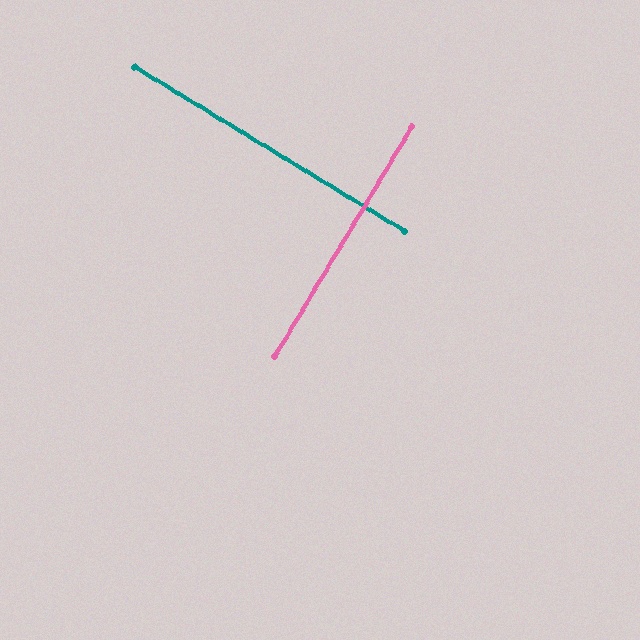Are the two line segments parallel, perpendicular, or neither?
Perpendicular — they meet at approximately 90°.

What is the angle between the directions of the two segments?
Approximately 90 degrees.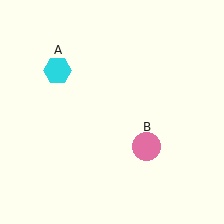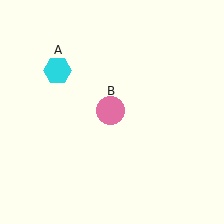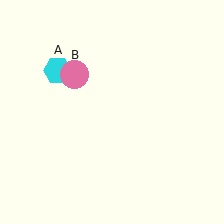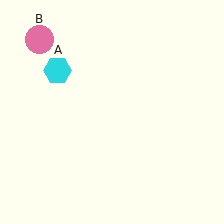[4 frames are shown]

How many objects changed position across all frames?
1 object changed position: pink circle (object B).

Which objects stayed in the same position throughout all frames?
Cyan hexagon (object A) remained stationary.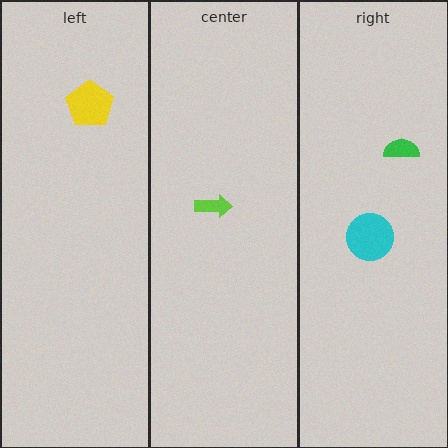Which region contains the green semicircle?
The right region.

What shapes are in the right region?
The green semicircle, the cyan circle.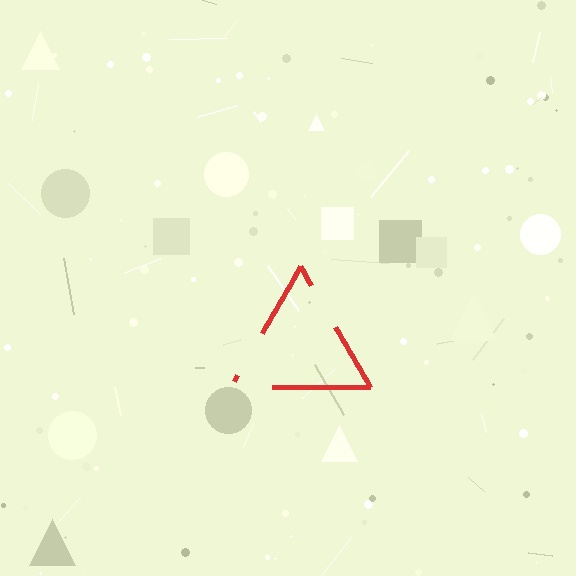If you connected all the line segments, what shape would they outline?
They would outline a triangle.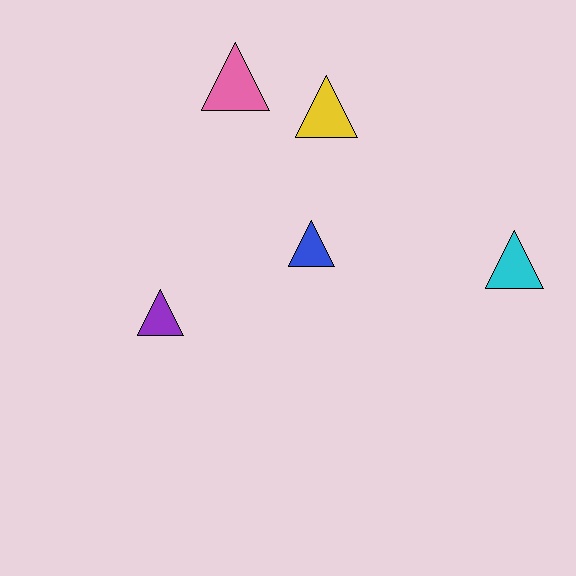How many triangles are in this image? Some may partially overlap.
There are 5 triangles.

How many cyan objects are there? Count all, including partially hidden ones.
There is 1 cyan object.